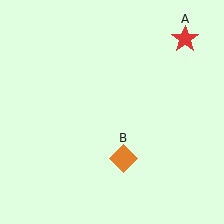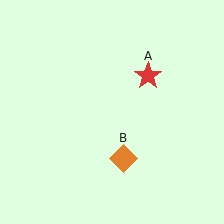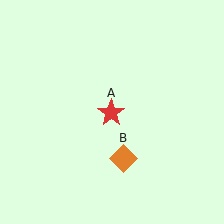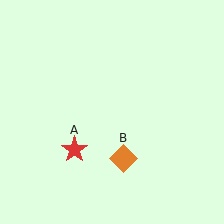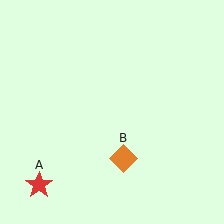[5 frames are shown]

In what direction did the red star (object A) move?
The red star (object A) moved down and to the left.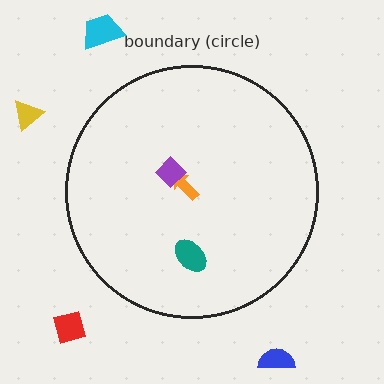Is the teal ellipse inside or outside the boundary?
Inside.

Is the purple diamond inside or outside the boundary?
Inside.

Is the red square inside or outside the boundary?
Outside.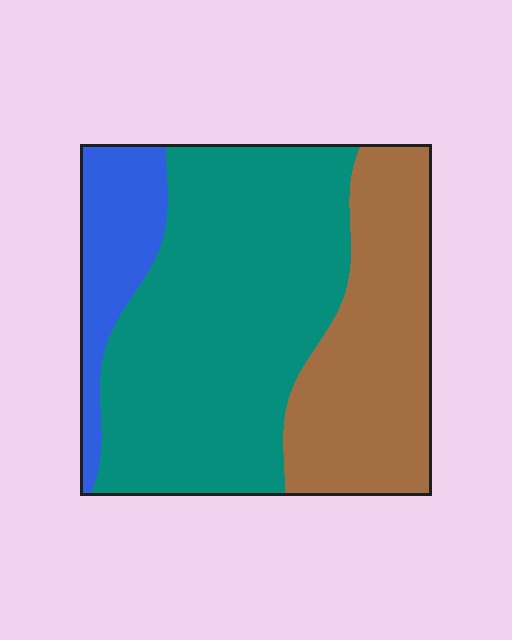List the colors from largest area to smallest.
From largest to smallest: teal, brown, blue.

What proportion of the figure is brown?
Brown takes up about one third (1/3) of the figure.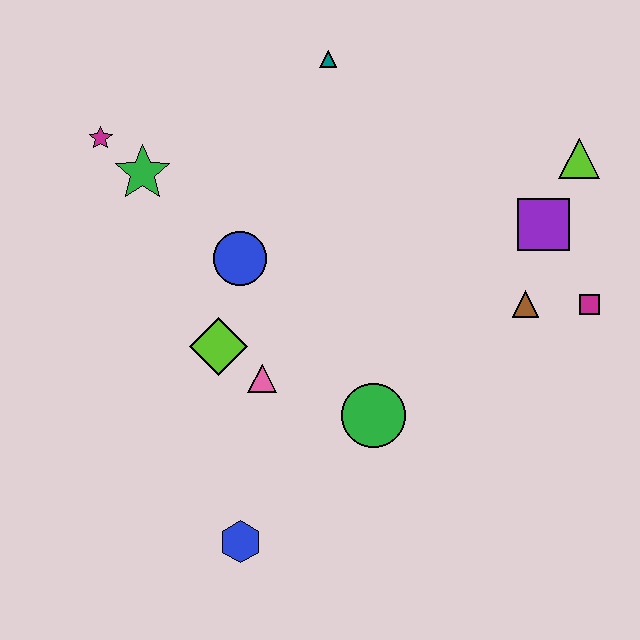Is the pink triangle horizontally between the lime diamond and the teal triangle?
Yes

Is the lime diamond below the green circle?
No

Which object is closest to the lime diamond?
The pink triangle is closest to the lime diamond.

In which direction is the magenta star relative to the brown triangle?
The magenta star is to the left of the brown triangle.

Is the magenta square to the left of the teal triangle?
No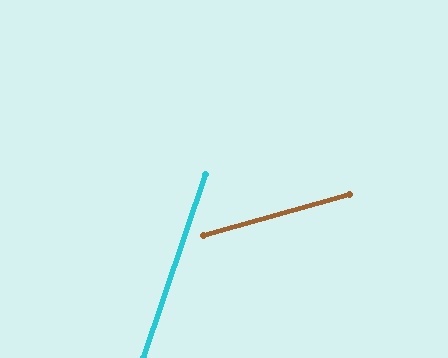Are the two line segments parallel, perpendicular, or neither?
Neither parallel nor perpendicular — they differ by about 55°.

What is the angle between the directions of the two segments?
Approximately 55 degrees.